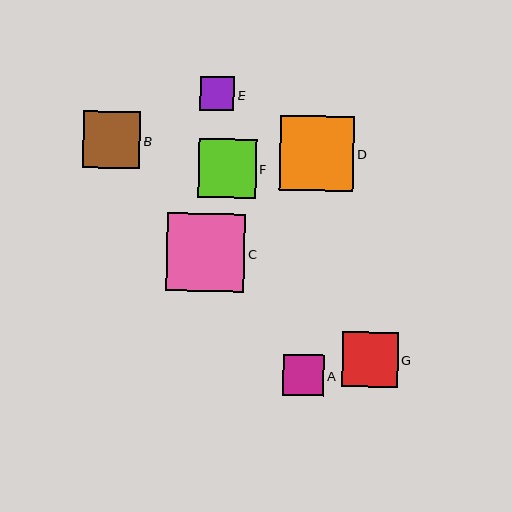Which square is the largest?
Square C is the largest with a size of approximately 78 pixels.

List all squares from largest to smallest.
From largest to smallest: C, D, F, B, G, A, E.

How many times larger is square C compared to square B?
Square C is approximately 1.4 times the size of square B.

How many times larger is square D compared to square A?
Square D is approximately 1.8 times the size of square A.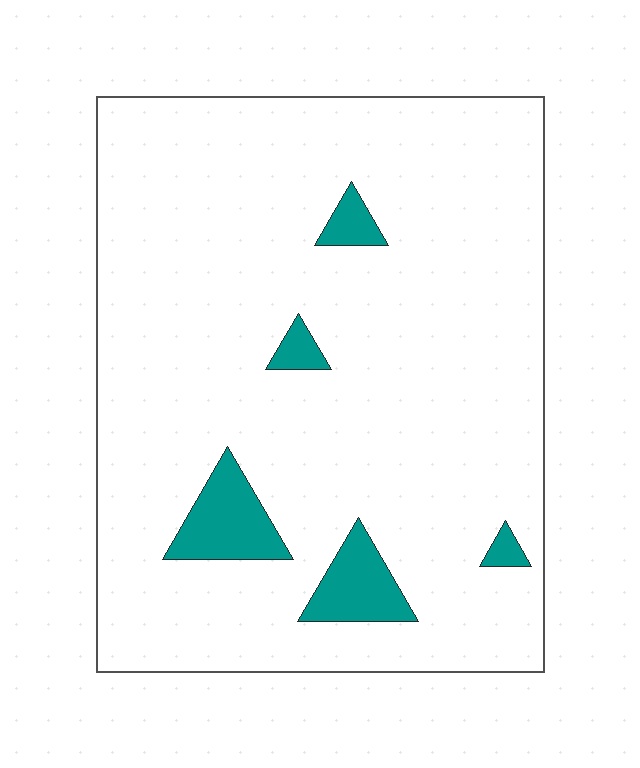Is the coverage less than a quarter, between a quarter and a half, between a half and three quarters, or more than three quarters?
Less than a quarter.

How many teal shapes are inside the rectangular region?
5.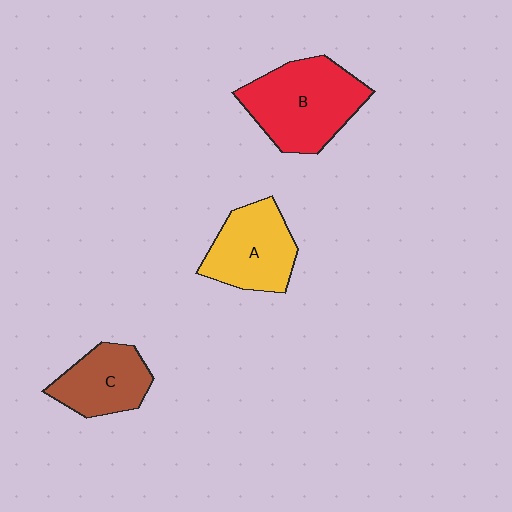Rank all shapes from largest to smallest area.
From largest to smallest: B (red), A (yellow), C (brown).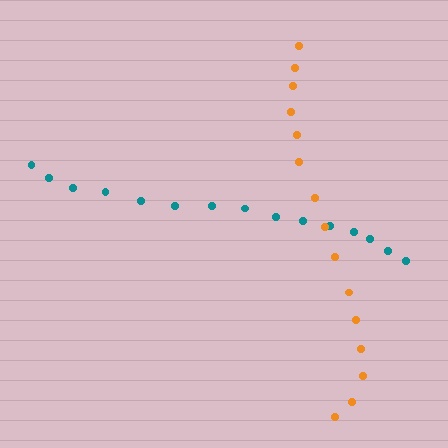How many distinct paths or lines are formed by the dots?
There are 2 distinct paths.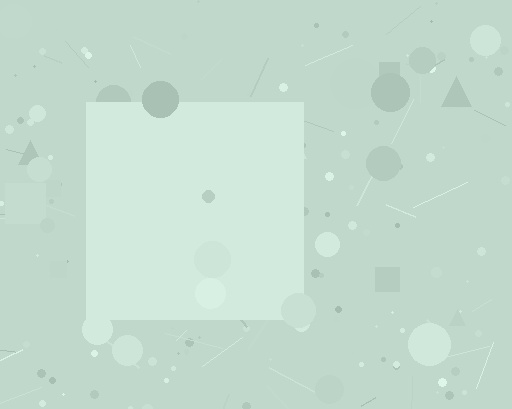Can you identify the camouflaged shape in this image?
The camouflaged shape is a square.